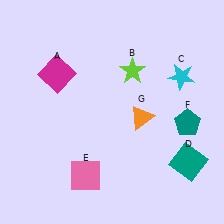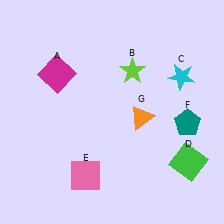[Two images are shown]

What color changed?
The square (D) changed from teal in Image 1 to green in Image 2.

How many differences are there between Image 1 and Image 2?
There is 1 difference between the two images.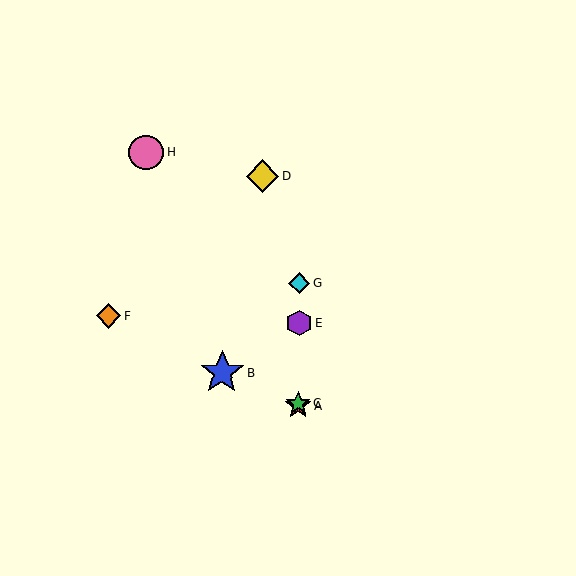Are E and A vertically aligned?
Yes, both are at x≈299.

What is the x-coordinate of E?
Object E is at x≈299.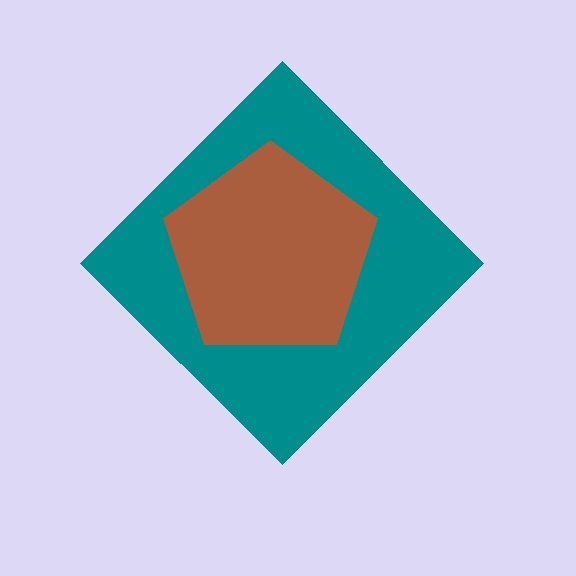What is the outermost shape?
The teal diamond.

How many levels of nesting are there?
2.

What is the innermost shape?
The brown pentagon.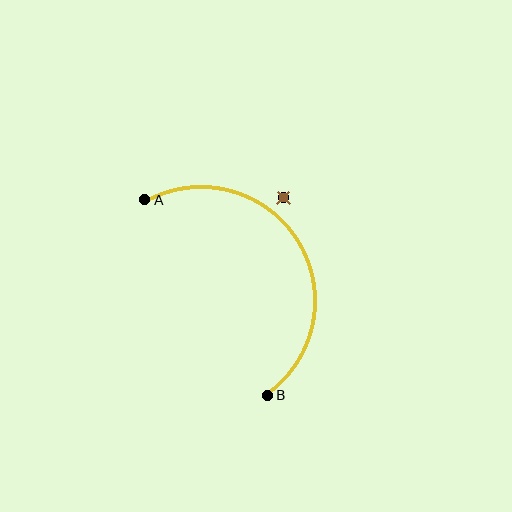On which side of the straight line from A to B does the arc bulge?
The arc bulges to the right of the straight line connecting A and B.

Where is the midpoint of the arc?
The arc midpoint is the point on the curve farthest from the straight line joining A and B. It sits to the right of that line.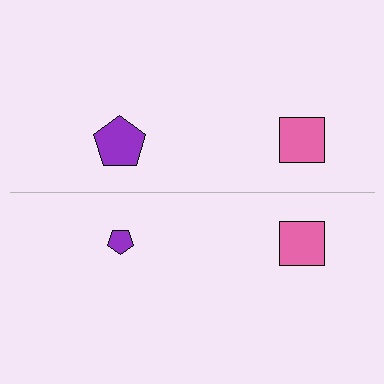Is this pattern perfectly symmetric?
No, the pattern is not perfectly symmetric. The purple pentagon on the bottom side has a different size than its mirror counterpart.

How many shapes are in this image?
There are 4 shapes in this image.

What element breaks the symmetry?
The purple pentagon on the bottom side has a different size than its mirror counterpart.